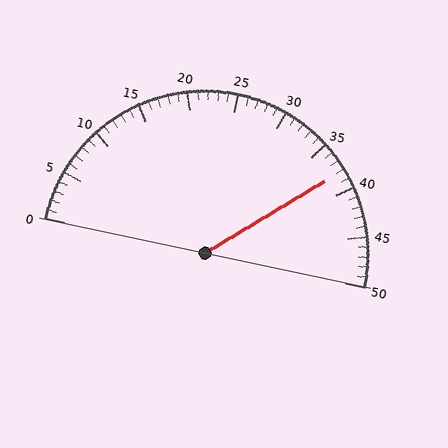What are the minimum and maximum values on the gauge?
The gauge ranges from 0 to 50.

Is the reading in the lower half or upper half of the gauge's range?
The reading is in the upper half of the range (0 to 50).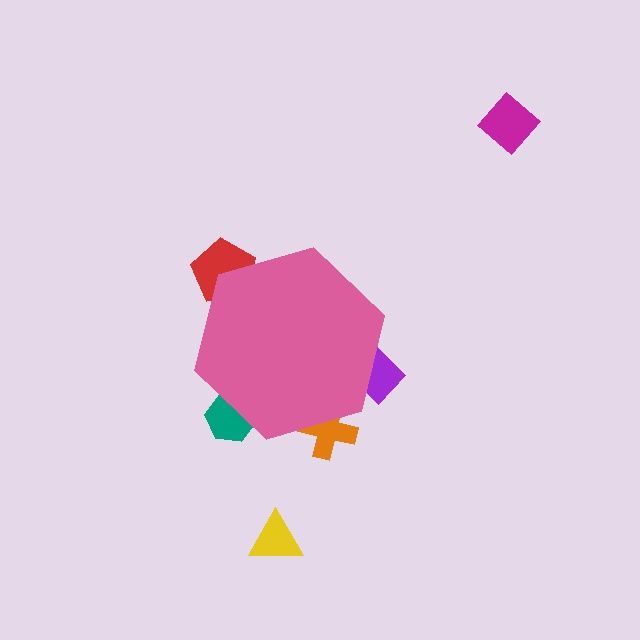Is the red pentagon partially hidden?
Yes, the red pentagon is partially hidden behind the pink hexagon.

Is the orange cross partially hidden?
Yes, the orange cross is partially hidden behind the pink hexagon.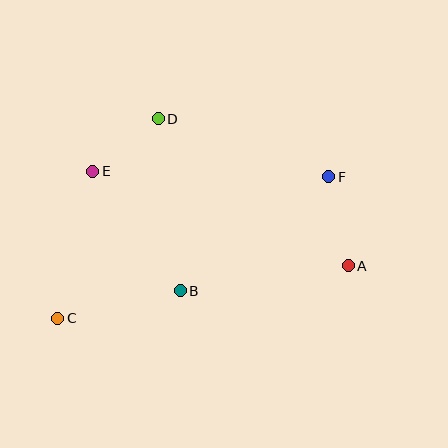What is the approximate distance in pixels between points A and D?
The distance between A and D is approximately 240 pixels.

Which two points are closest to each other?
Points D and E are closest to each other.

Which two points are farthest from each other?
Points C and F are farthest from each other.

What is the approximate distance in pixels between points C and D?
The distance between C and D is approximately 224 pixels.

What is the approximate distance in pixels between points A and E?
The distance between A and E is approximately 272 pixels.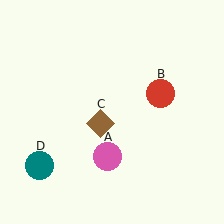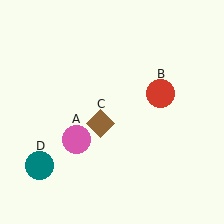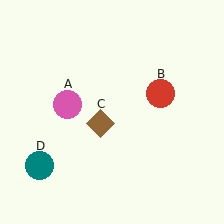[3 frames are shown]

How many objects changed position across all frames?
1 object changed position: pink circle (object A).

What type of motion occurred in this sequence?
The pink circle (object A) rotated clockwise around the center of the scene.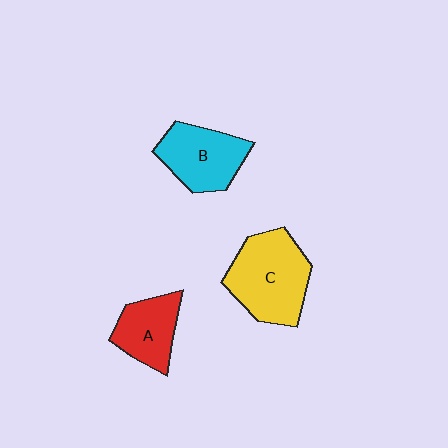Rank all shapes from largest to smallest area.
From largest to smallest: C (yellow), B (cyan), A (red).